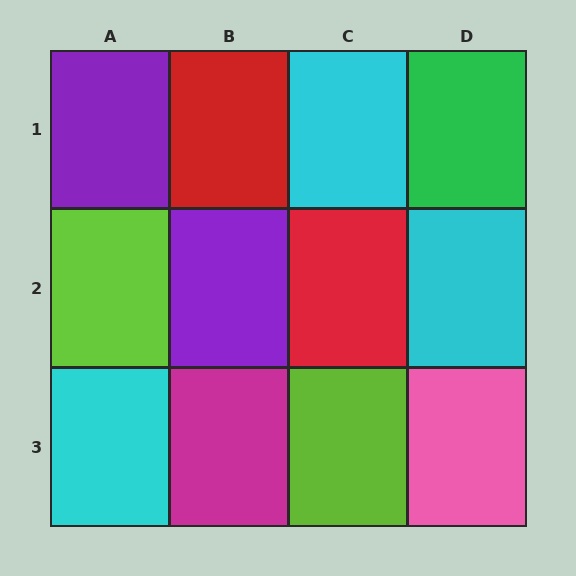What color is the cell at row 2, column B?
Purple.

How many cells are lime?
2 cells are lime.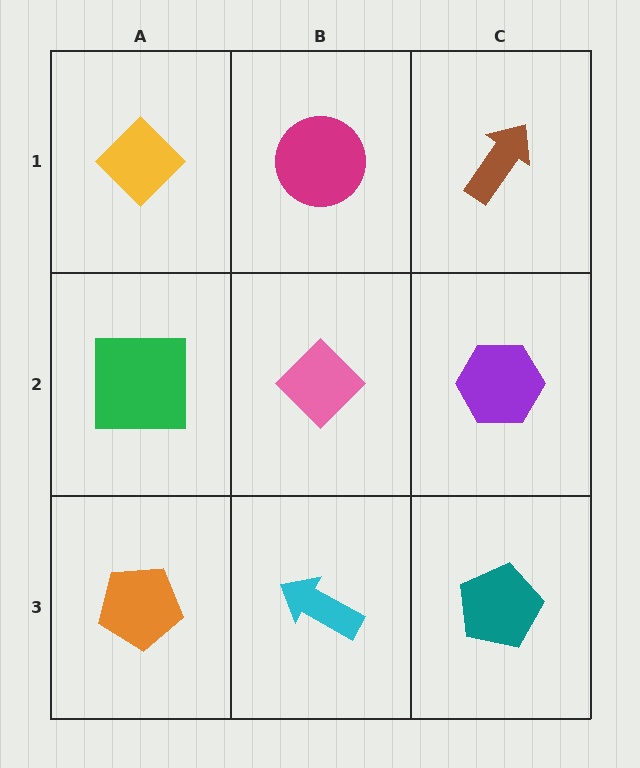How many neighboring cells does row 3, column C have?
2.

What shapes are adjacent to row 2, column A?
A yellow diamond (row 1, column A), an orange pentagon (row 3, column A), a pink diamond (row 2, column B).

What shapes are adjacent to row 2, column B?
A magenta circle (row 1, column B), a cyan arrow (row 3, column B), a green square (row 2, column A), a purple hexagon (row 2, column C).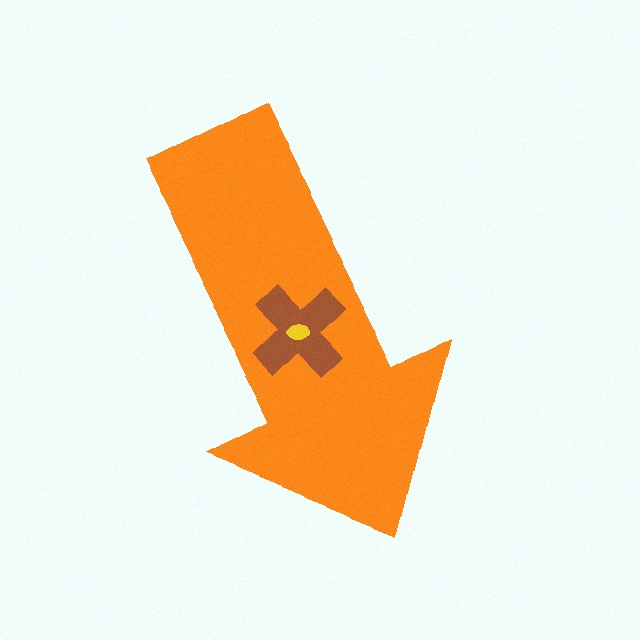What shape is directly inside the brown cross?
The yellow ellipse.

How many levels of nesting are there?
3.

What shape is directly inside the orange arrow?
The brown cross.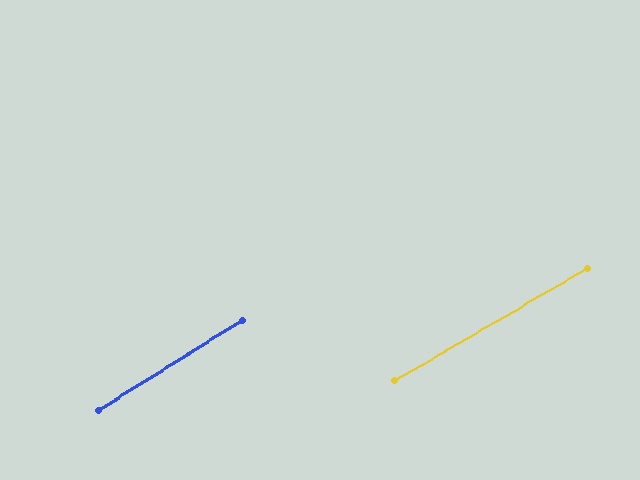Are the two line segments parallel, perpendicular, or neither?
Parallel — their directions differ by only 1.7°.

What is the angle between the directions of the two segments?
Approximately 2 degrees.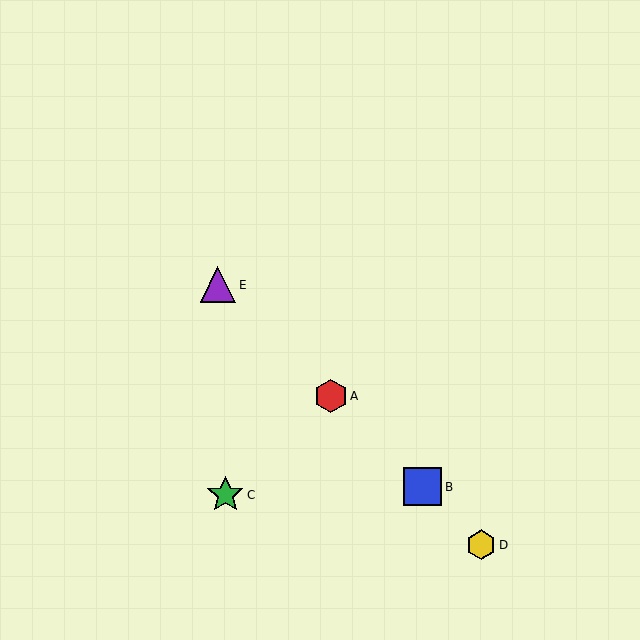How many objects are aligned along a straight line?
4 objects (A, B, D, E) are aligned along a straight line.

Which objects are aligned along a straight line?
Objects A, B, D, E are aligned along a straight line.